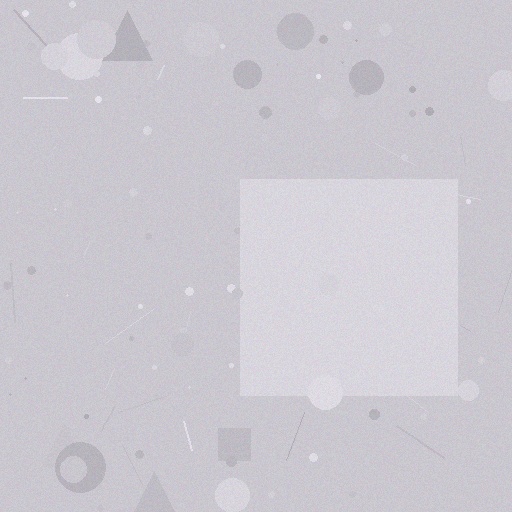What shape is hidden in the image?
A square is hidden in the image.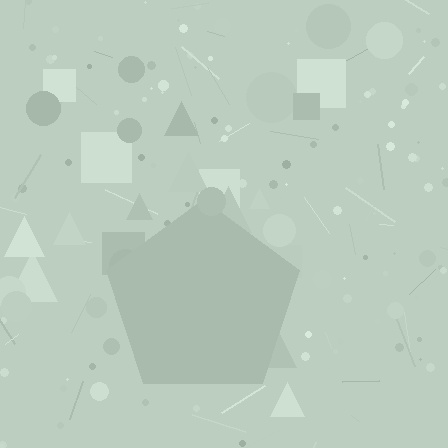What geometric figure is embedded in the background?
A pentagon is embedded in the background.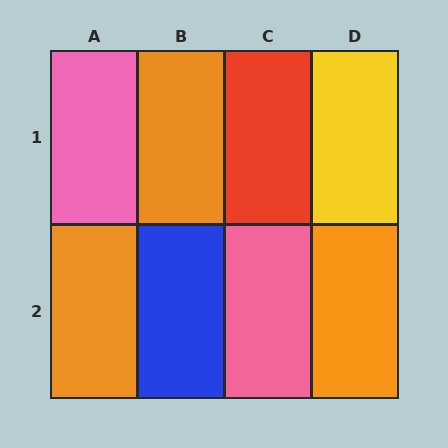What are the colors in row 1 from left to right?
Pink, orange, red, yellow.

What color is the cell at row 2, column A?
Orange.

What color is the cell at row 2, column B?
Blue.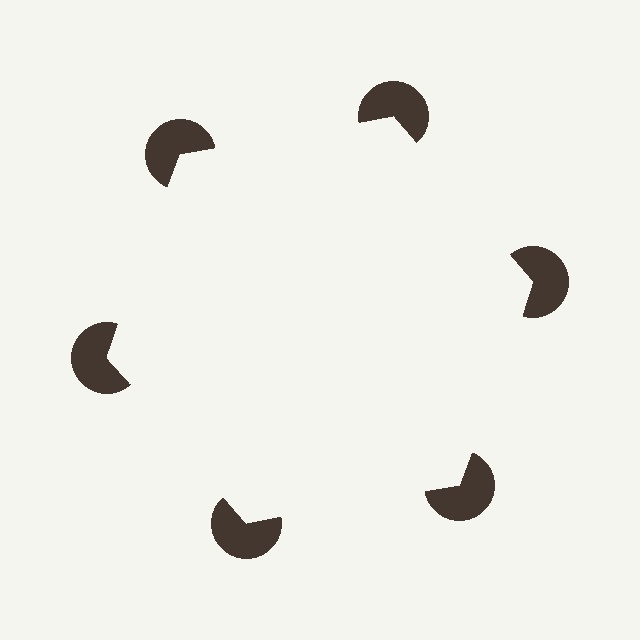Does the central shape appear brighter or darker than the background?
It typically appears slightly brighter than the background, even though no actual brightness change is drawn.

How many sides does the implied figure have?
6 sides.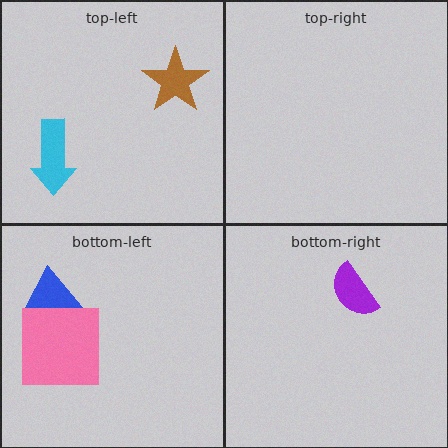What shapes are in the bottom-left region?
The blue trapezoid, the pink square.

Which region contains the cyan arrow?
The top-left region.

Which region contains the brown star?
The top-left region.